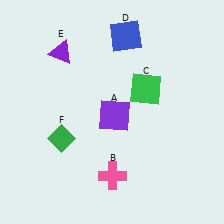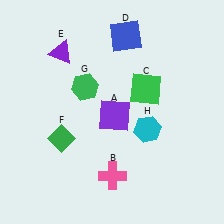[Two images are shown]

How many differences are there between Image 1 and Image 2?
There are 2 differences between the two images.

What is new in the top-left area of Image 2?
A green hexagon (G) was added in the top-left area of Image 2.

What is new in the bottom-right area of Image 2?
A cyan hexagon (H) was added in the bottom-right area of Image 2.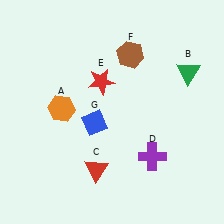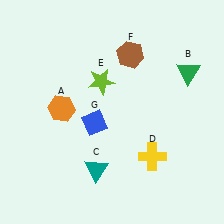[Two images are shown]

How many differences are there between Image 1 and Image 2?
There are 3 differences between the two images.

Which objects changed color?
C changed from red to teal. D changed from purple to yellow. E changed from red to lime.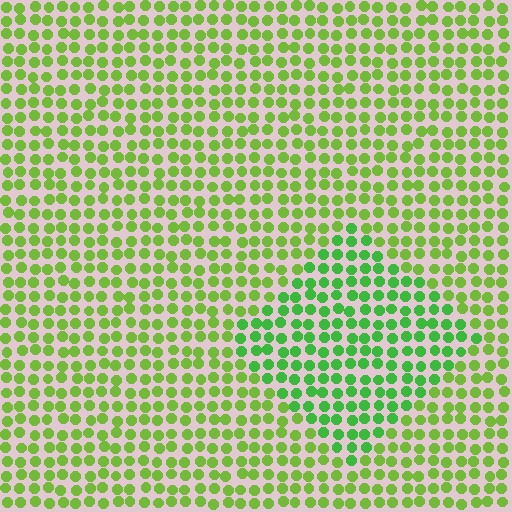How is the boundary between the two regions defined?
The boundary is defined purely by a slight shift in hue (about 28 degrees). Spacing, size, and orientation are identical on both sides.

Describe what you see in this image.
The image is filled with small lime elements in a uniform arrangement. A diamond-shaped region is visible where the elements are tinted to a slightly different hue, forming a subtle color boundary.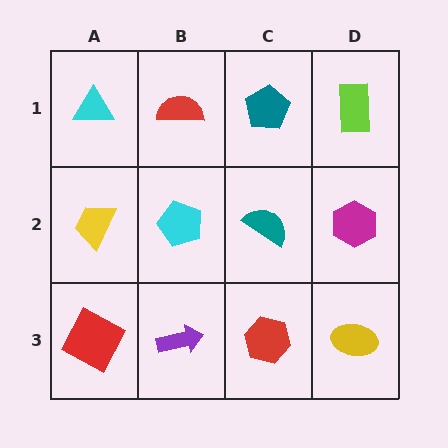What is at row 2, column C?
A teal semicircle.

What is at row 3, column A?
A red square.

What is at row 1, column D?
A lime rectangle.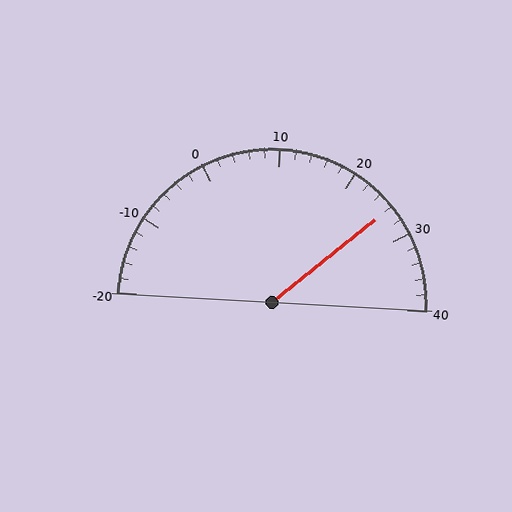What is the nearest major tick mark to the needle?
The nearest major tick mark is 30.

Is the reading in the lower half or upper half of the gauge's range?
The reading is in the upper half of the range (-20 to 40).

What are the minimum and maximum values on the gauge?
The gauge ranges from -20 to 40.